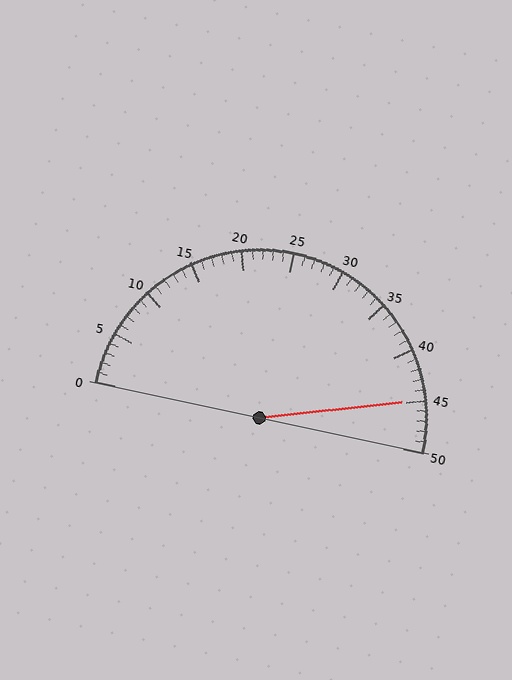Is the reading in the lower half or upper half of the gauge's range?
The reading is in the upper half of the range (0 to 50).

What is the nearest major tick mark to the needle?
The nearest major tick mark is 45.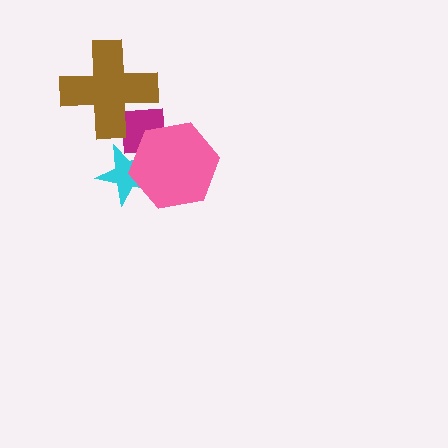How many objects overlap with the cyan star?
2 objects overlap with the cyan star.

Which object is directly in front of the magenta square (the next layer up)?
The cyan star is directly in front of the magenta square.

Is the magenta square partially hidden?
Yes, it is partially covered by another shape.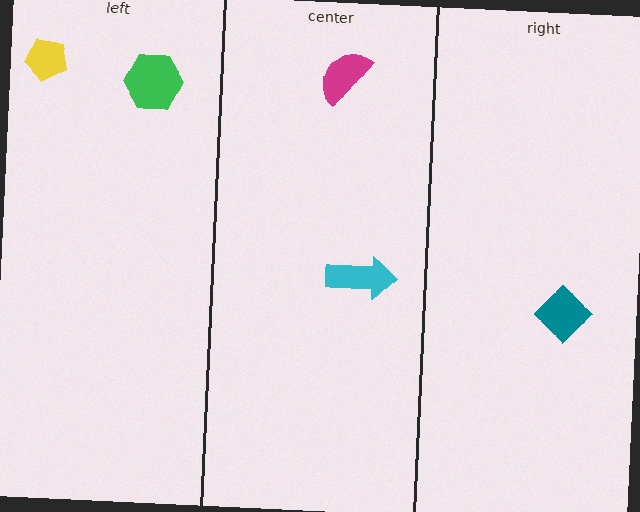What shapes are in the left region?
The green hexagon, the yellow pentagon.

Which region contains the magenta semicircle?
The center region.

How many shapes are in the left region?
2.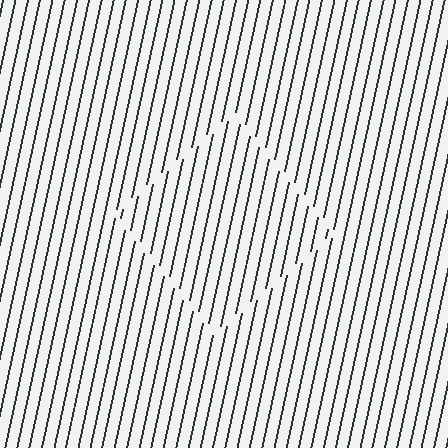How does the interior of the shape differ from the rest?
The interior of the shape contains the same grating, shifted by half a period — the contour is defined by the phase discontinuity where line-ends from the inner and outer gratings abut.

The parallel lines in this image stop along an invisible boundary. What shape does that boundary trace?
An illusory square. The interior of the shape contains the same grating, shifted by half a period — the contour is defined by the phase discontinuity where line-ends from the inner and outer gratings abut.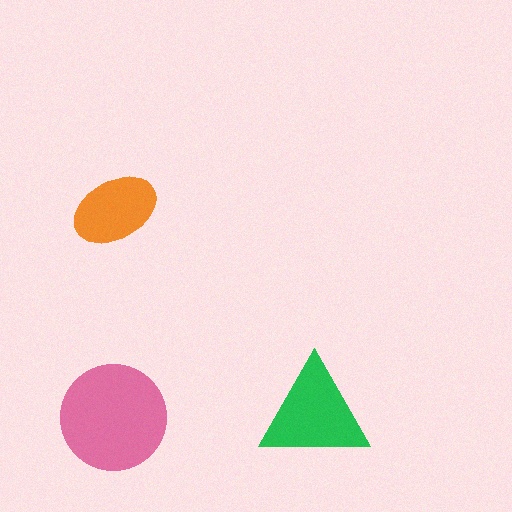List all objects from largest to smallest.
The pink circle, the green triangle, the orange ellipse.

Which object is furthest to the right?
The green triangle is rightmost.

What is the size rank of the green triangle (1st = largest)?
2nd.